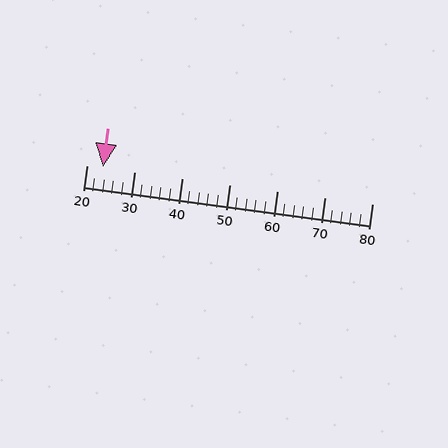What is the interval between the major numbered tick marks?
The major tick marks are spaced 10 units apart.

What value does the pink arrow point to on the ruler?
The pink arrow points to approximately 23.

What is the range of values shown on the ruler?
The ruler shows values from 20 to 80.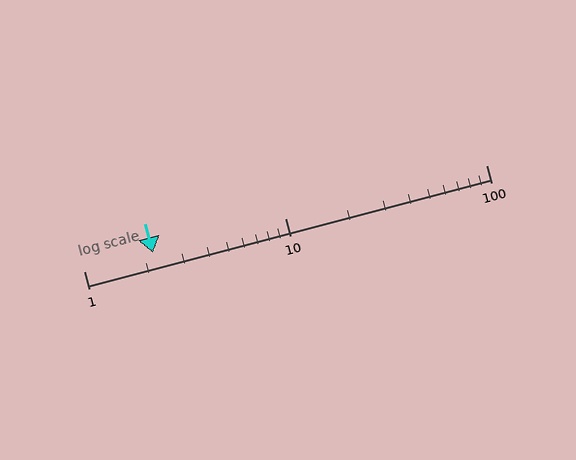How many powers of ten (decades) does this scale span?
The scale spans 2 decades, from 1 to 100.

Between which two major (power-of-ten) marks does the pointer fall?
The pointer is between 1 and 10.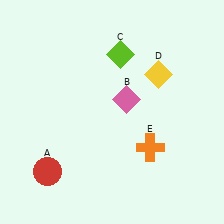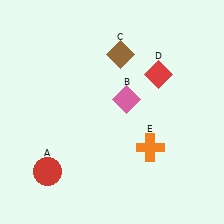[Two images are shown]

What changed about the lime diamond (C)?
In Image 1, C is lime. In Image 2, it changed to brown.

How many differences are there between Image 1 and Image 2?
There are 2 differences between the two images.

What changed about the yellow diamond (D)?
In Image 1, D is yellow. In Image 2, it changed to red.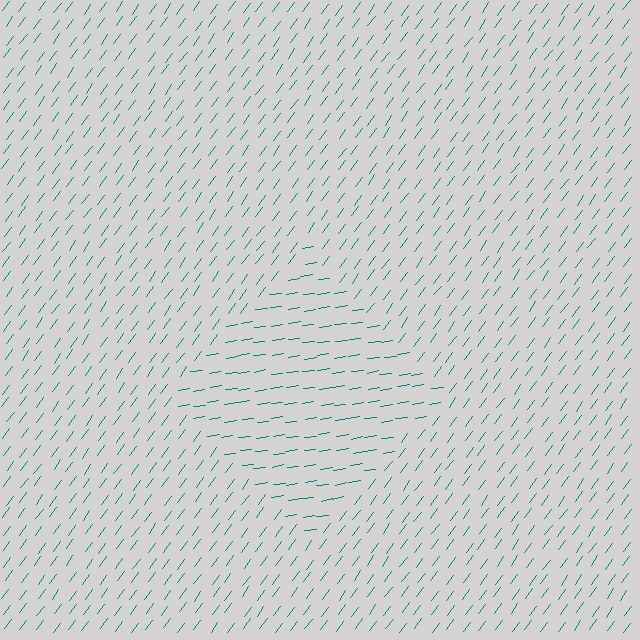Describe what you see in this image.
The image is filled with small teal line segments. A diamond region in the image has lines oriented differently from the surrounding lines, creating a visible texture boundary.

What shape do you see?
I see a diamond.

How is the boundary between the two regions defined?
The boundary is defined purely by a change in line orientation (approximately 45 degrees difference). All lines are the same color and thickness.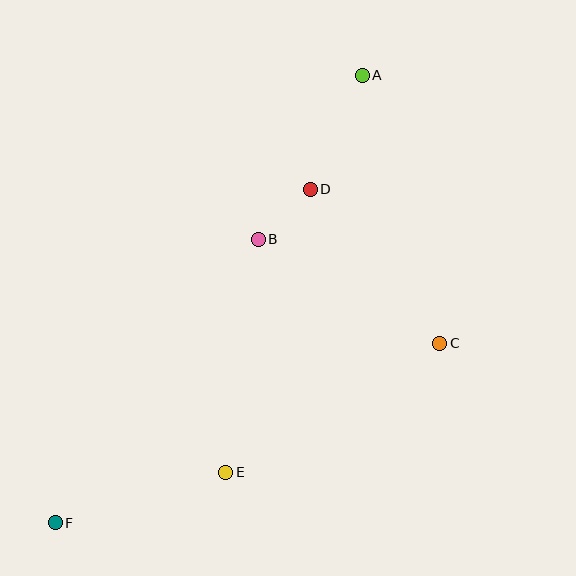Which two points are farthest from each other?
Points A and F are farthest from each other.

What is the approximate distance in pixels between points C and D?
The distance between C and D is approximately 202 pixels.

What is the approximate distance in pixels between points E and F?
The distance between E and F is approximately 178 pixels.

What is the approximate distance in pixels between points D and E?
The distance between D and E is approximately 296 pixels.